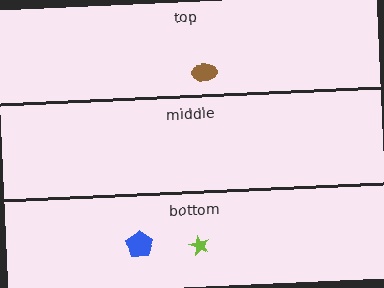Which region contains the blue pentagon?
The bottom region.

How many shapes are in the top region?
1.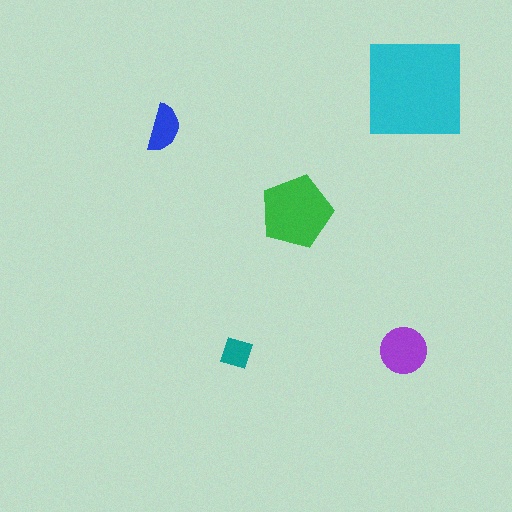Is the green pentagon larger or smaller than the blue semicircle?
Larger.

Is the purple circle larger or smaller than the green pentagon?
Smaller.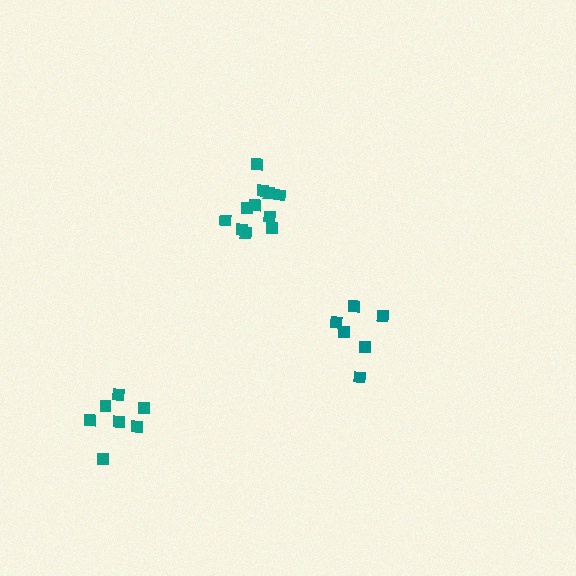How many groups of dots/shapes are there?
There are 3 groups.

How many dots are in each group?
Group 1: 11 dots, Group 2: 6 dots, Group 3: 7 dots (24 total).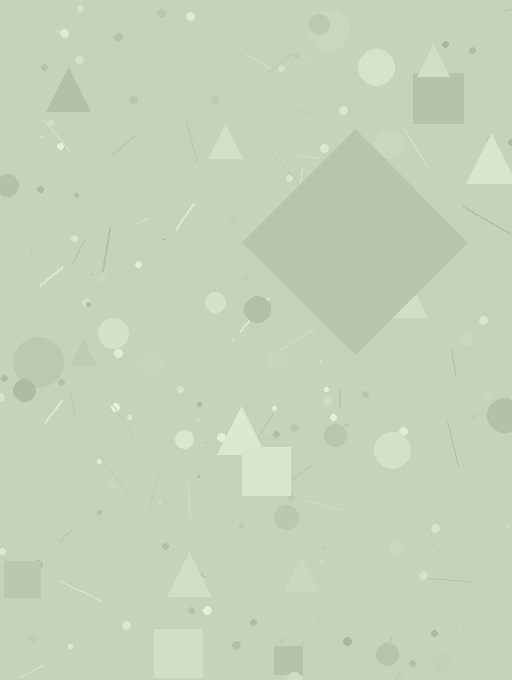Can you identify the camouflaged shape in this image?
The camouflaged shape is a diamond.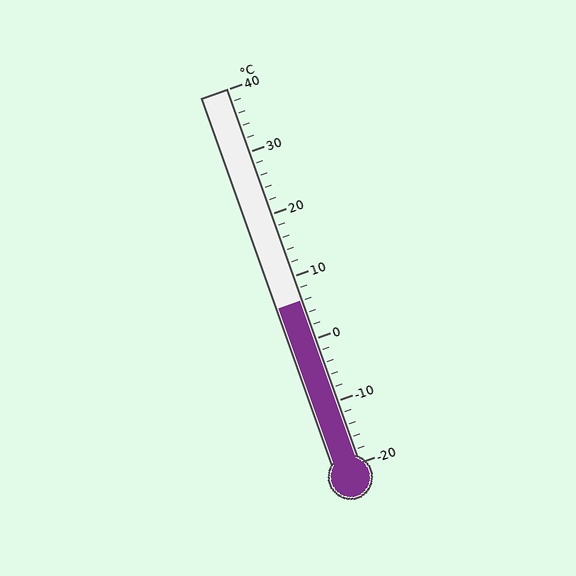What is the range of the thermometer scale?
The thermometer scale ranges from -20°C to 40°C.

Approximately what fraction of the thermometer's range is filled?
The thermometer is filled to approximately 45% of its range.